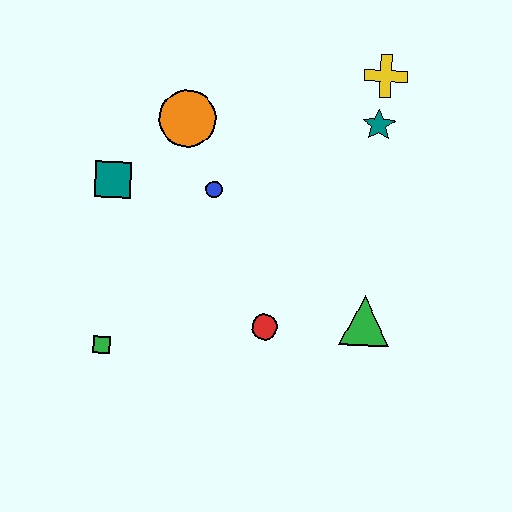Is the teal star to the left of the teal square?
No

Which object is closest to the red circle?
The green triangle is closest to the red circle.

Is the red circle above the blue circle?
No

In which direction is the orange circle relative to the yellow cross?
The orange circle is to the left of the yellow cross.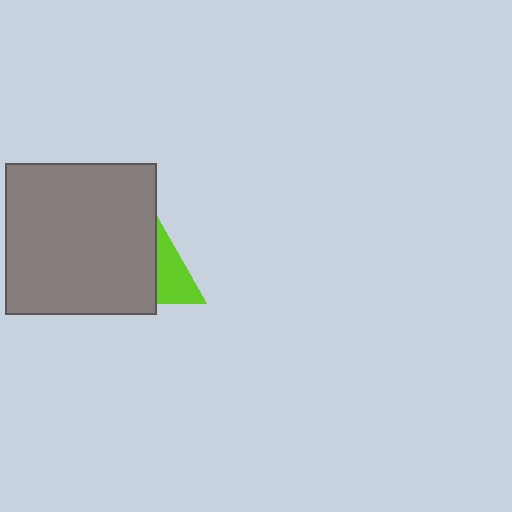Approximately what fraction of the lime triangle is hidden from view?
Roughly 69% of the lime triangle is hidden behind the gray square.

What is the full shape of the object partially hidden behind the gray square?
The partially hidden object is a lime triangle.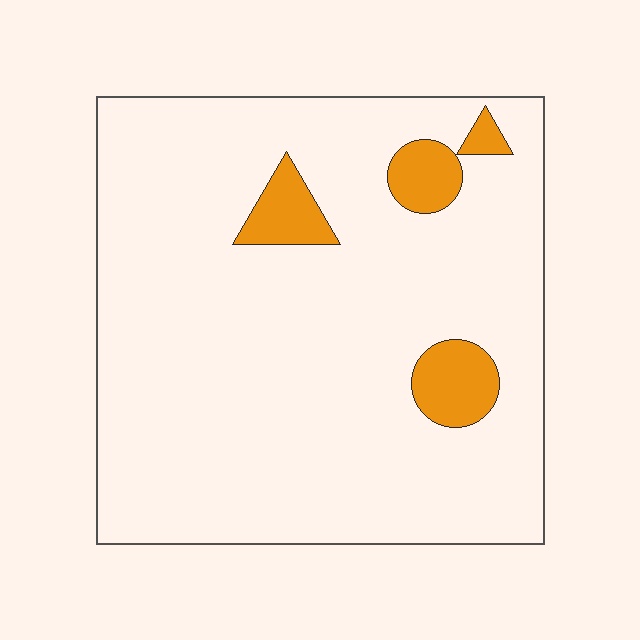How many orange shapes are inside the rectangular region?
4.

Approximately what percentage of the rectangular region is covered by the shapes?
Approximately 10%.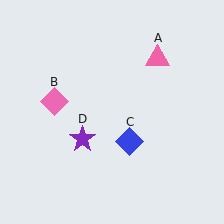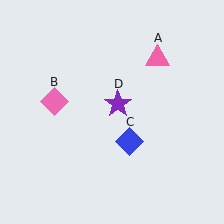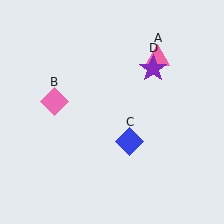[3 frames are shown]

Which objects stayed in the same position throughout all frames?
Pink triangle (object A) and pink diamond (object B) and blue diamond (object C) remained stationary.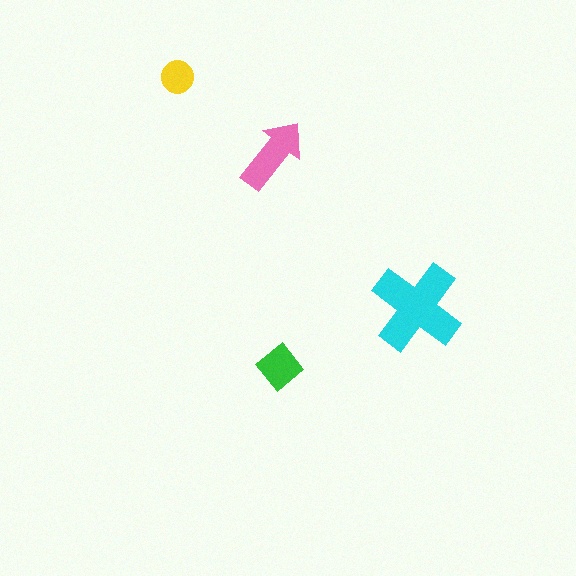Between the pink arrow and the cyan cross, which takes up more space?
The cyan cross.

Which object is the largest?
The cyan cross.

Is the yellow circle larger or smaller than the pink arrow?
Smaller.